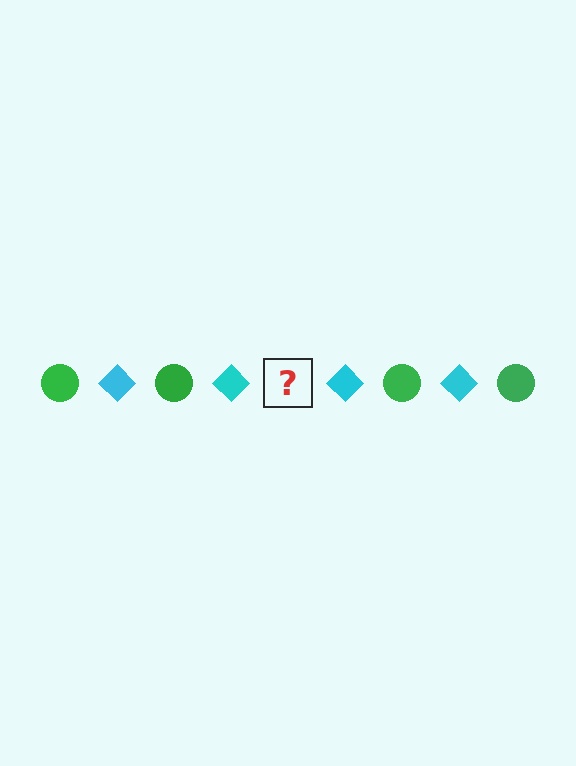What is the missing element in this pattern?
The missing element is a green circle.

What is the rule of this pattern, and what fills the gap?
The rule is that the pattern alternates between green circle and cyan diamond. The gap should be filled with a green circle.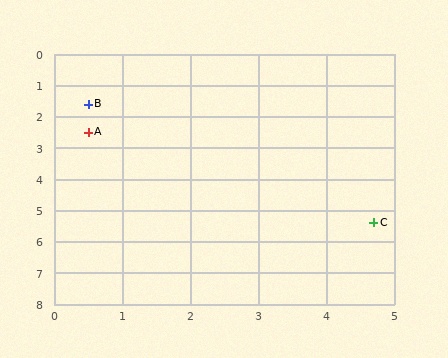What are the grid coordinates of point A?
Point A is at approximately (0.5, 2.5).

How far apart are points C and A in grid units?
Points C and A are about 5.1 grid units apart.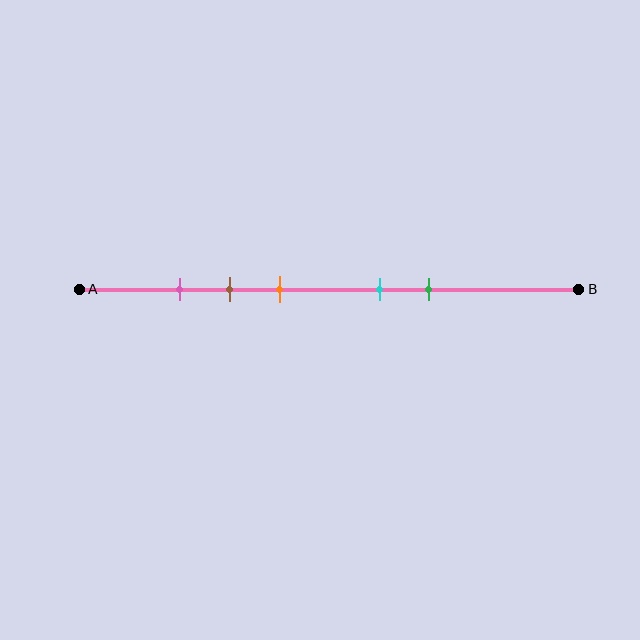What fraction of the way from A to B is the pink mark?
The pink mark is approximately 20% (0.2) of the way from A to B.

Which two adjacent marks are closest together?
The pink and brown marks are the closest adjacent pair.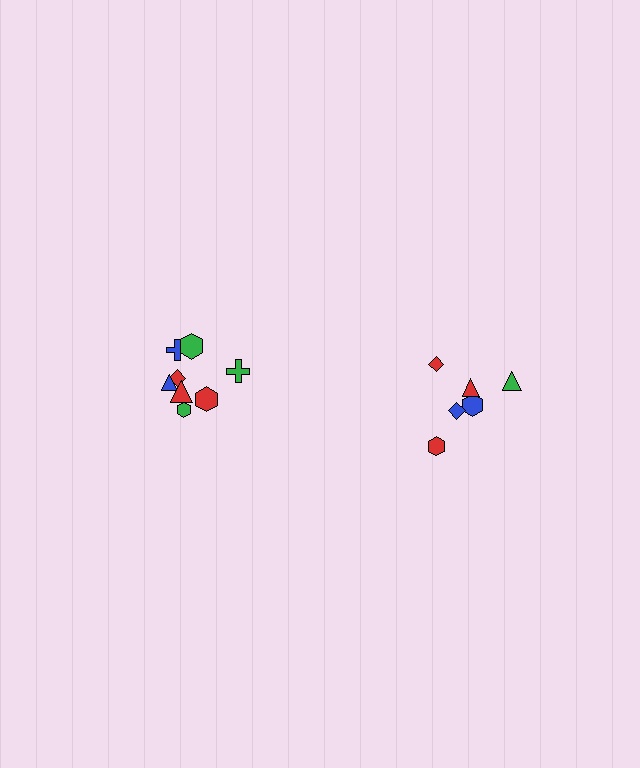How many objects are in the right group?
There are 6 objects.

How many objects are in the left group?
There are 8 objects.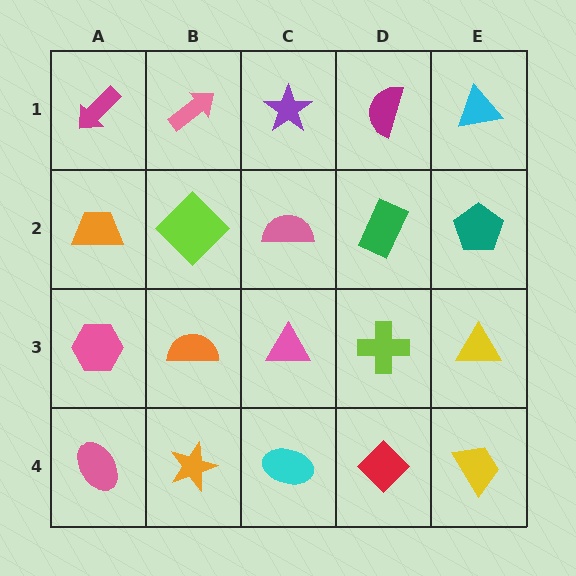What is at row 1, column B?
A pink arrow.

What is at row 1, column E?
A cyan triangle.